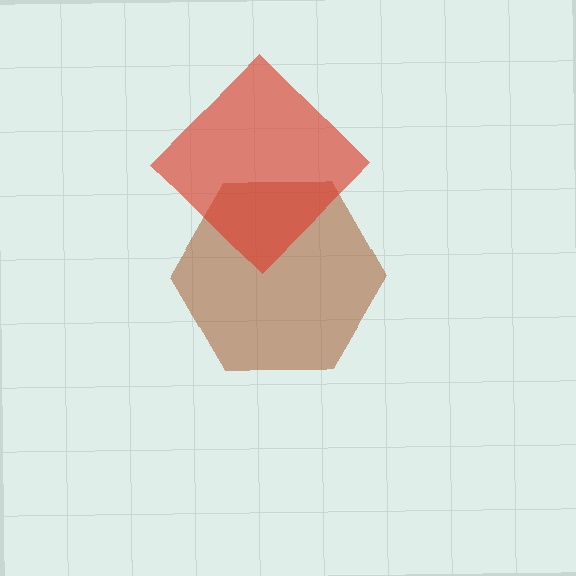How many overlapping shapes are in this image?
There are 2 overlapping shapes in the image.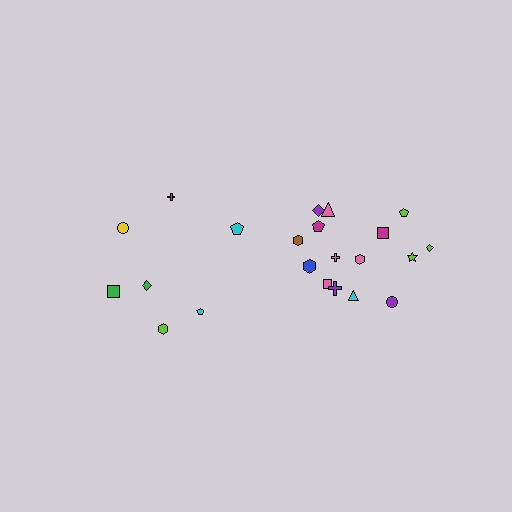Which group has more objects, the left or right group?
The right group.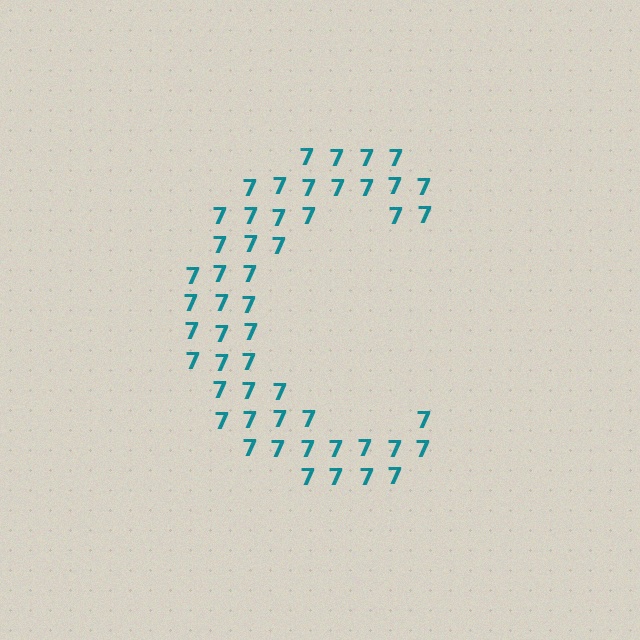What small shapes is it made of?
It is made of small digit 7's.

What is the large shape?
The large shape is the letter C.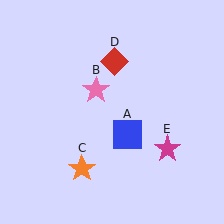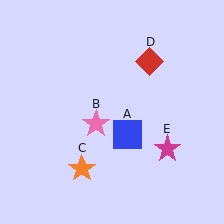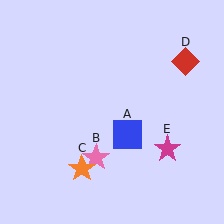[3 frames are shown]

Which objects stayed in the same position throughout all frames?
Blue square (object A) and orange star (object C) and magenta star (object E) remained stationary.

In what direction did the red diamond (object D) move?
The red diamond (object D) moved right.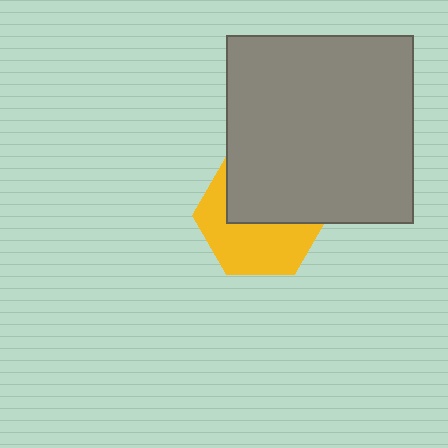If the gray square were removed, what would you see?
You would see the complete yellow hexagon.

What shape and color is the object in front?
The object in front is a gray square.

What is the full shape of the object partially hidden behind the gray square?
The partially hidden object is a yellow hexagon.